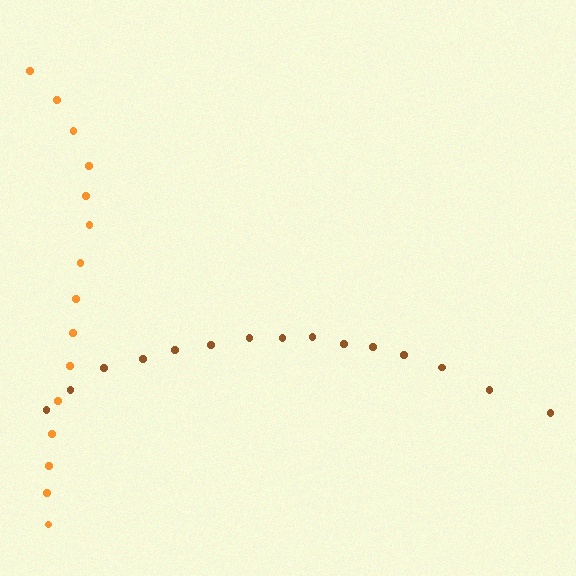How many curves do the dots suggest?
There are 2 distinct paths.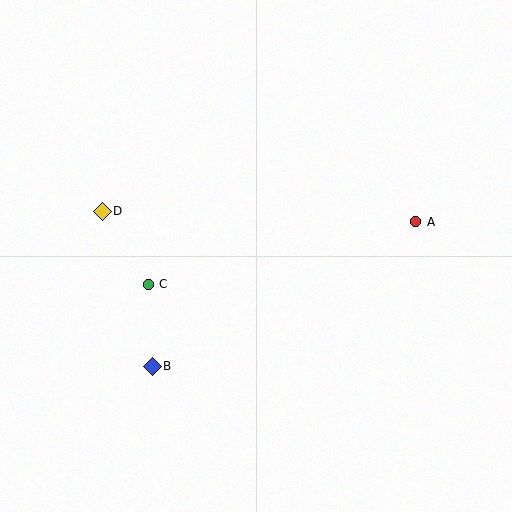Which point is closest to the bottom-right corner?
Point A is closest to the bottom-right corner.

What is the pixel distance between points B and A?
The distance between B and A is 300 pixels.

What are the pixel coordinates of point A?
Point A is at (416, 222).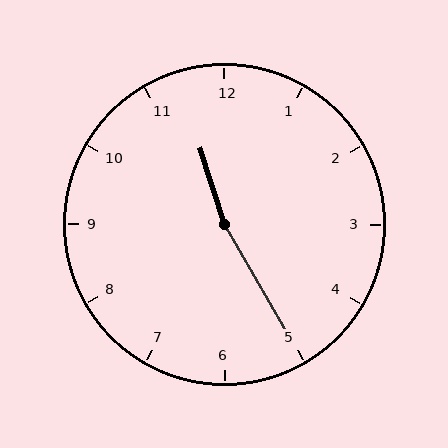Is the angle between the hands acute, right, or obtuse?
It is obtuse.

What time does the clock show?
11:25.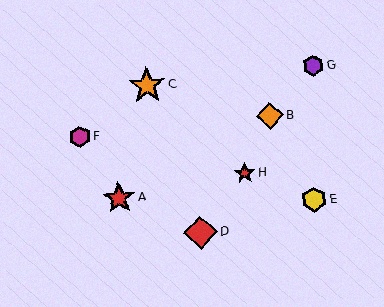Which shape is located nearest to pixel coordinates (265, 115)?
The orange diamond (labeled B) at (270, 116) is nearest to that location.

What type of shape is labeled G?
Shape G is a purple hexagon.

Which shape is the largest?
The orange star (labeled C) is the largest.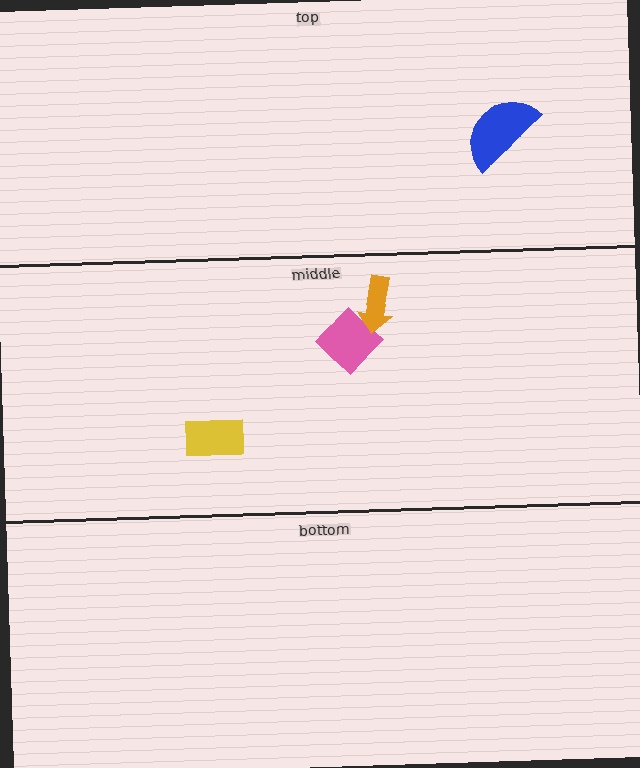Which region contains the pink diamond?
The middle region.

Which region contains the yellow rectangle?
The middle region.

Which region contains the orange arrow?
The middle region.